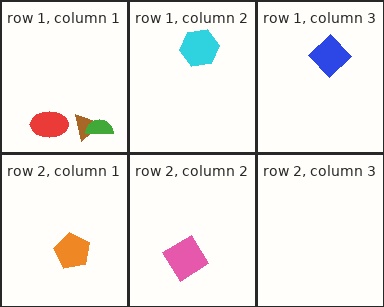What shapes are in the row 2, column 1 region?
The orange pentagon.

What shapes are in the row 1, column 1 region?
The brown triangle, the green semicircle, the red ellipse.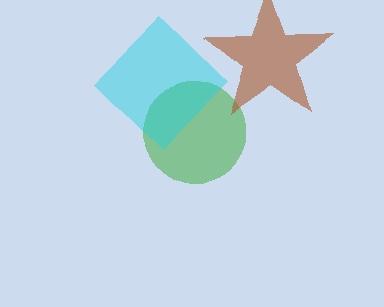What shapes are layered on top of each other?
The layered shapes are: a green circle, a cyan diamond, a brown star.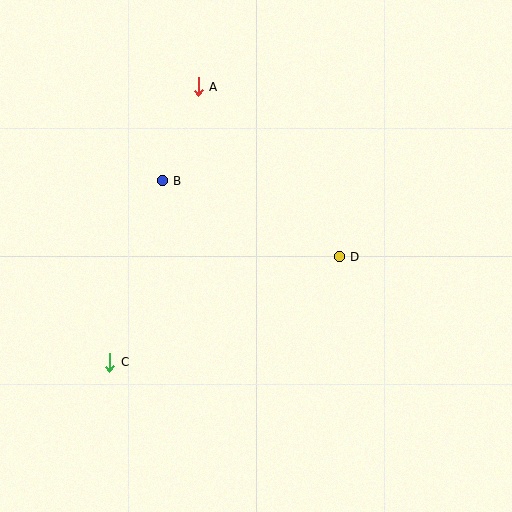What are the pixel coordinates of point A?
Point A is at (199, 87).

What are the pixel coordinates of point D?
Point D is at (339, 257).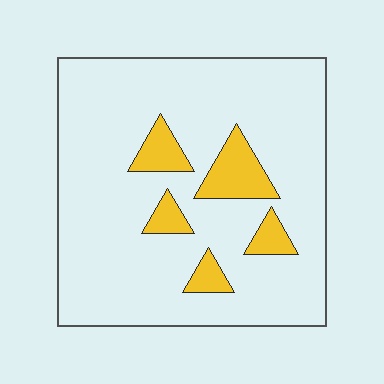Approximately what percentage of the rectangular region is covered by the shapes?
Approximately 15%.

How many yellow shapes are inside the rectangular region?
5.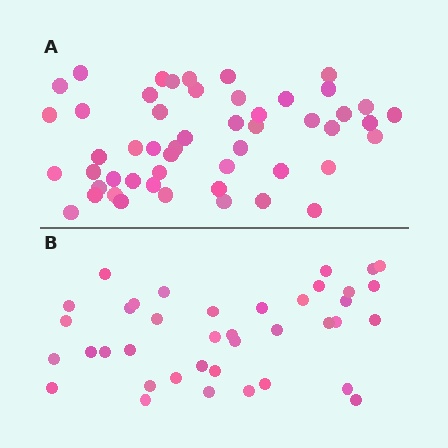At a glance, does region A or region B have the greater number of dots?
Region A (the top region) has more dots.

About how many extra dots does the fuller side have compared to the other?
Region A has roughly 12 or so more dots than region B.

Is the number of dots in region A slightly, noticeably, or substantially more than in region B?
Region A has noticeably more, but not dramatically so. The ratio is roughly 1.3 to 1.